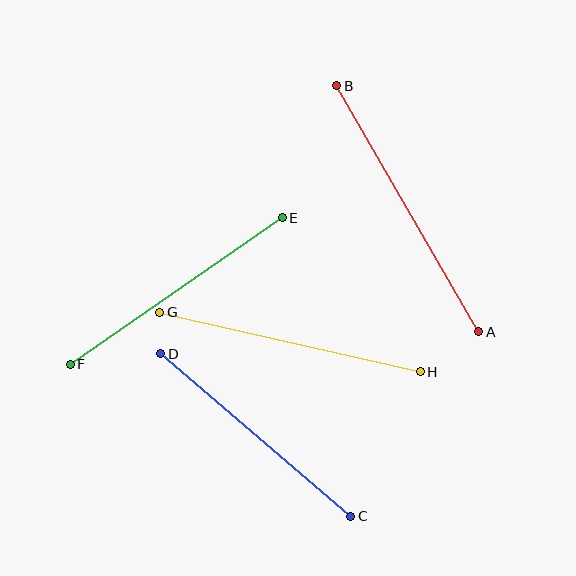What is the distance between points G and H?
The distance is approximately 267 pixels.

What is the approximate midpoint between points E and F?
The midpoint is at approximately (176, 291) pixels.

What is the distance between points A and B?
The distance is approximately 284 pixels.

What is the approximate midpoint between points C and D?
The midpoint is at approximately (256, 435) pixels.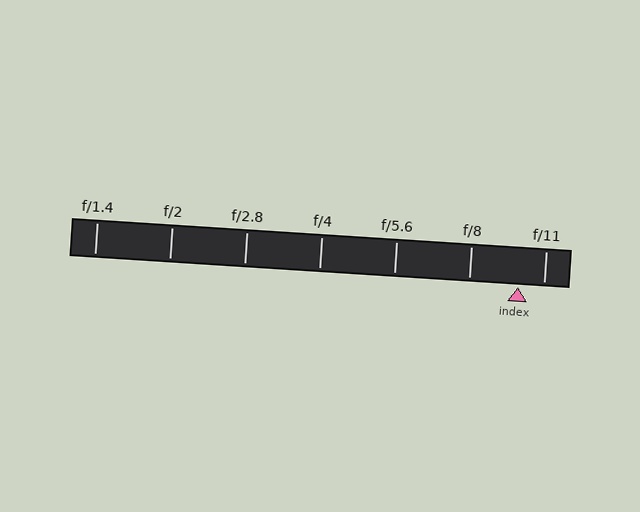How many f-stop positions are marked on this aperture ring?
There are 7 f-stop positions marked.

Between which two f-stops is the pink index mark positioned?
The index mark is between f/8 and f/11.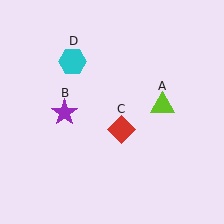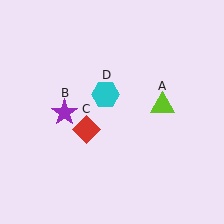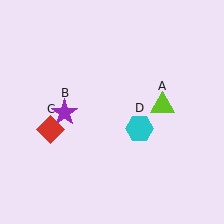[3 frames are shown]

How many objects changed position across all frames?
2 objects changed position: red diamond (object C), cyan hexagon (object D).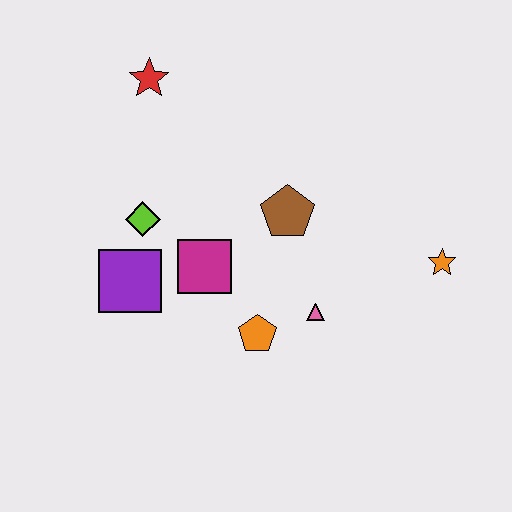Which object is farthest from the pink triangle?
The red star is farthest from the pink triangle.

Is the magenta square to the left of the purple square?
No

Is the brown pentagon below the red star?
Yes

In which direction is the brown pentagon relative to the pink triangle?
The brown pentagon is above the pink triangle.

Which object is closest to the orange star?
The pink triangle is closest to the orange star.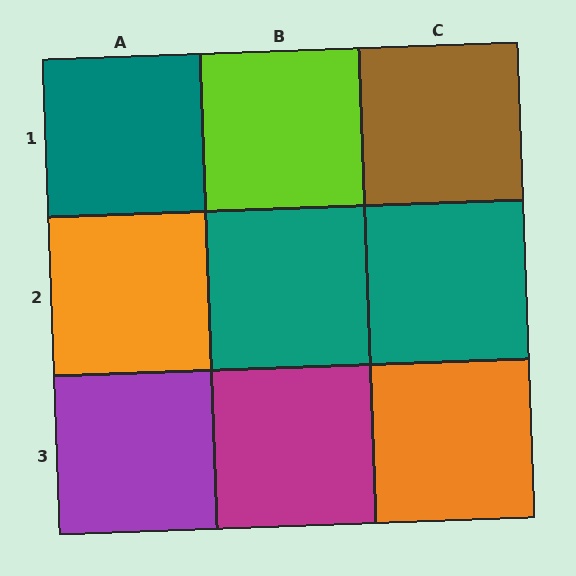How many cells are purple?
1 cell is purple.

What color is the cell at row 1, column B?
Lime.